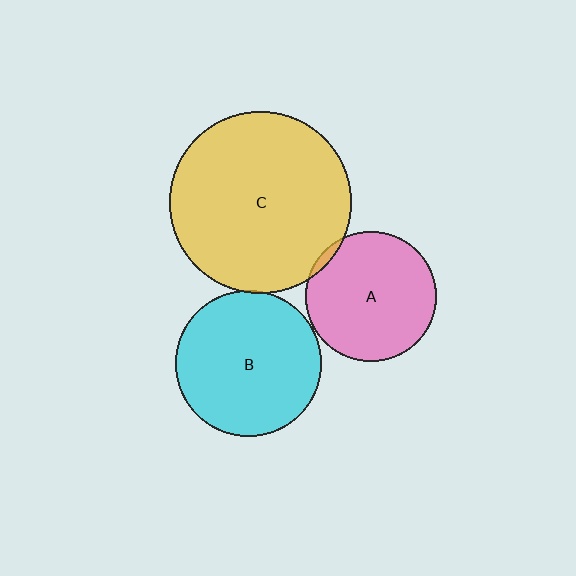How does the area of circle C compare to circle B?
Approximately 1.5 times.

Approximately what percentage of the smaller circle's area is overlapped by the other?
Approximately 5%.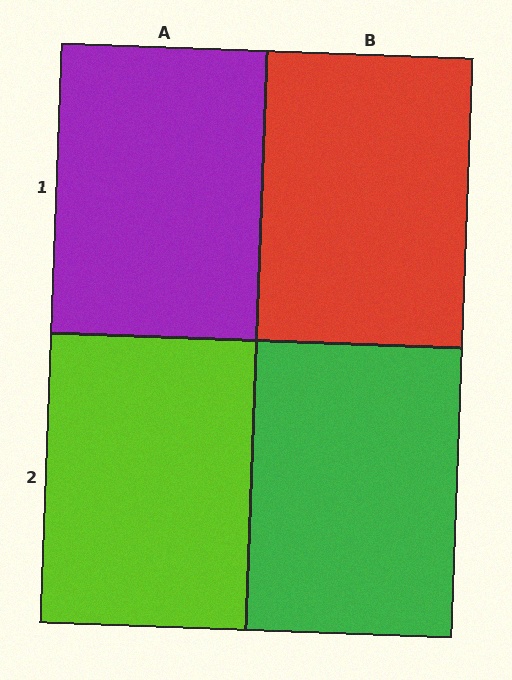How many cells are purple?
1 cell is purple.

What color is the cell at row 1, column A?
Purple.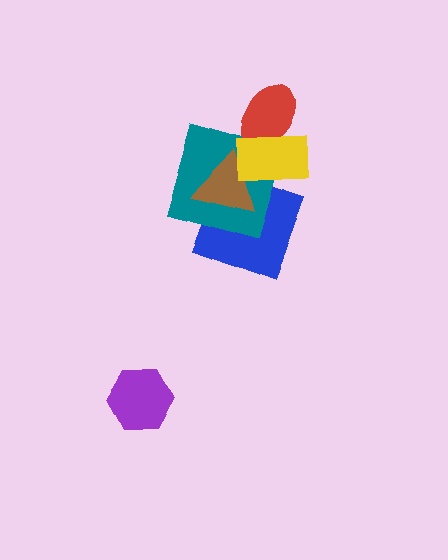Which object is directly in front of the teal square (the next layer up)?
The brown triangle is directly in front of the teal square.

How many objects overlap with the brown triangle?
3 objects overlap with the brown triangle.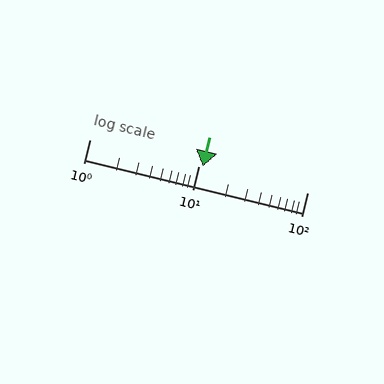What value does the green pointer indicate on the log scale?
The pointer indicates approximately 11.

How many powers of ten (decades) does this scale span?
The scale spans 2 decades, from 1 to 100.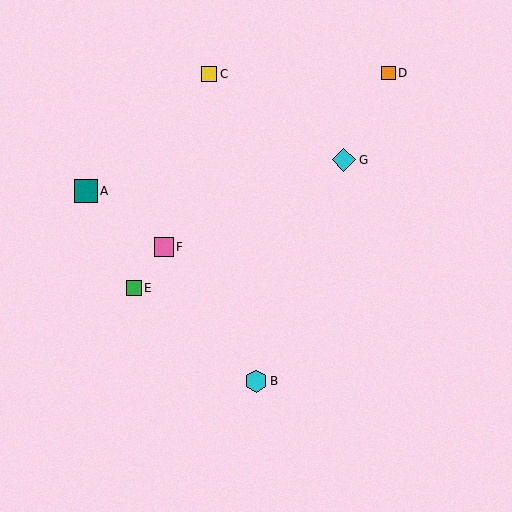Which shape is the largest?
The cyan diamond (labeled G) is the largest.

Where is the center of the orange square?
The center of the orange square is at (388, 73).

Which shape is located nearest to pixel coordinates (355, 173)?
The cyan diamond (labeled G) at (344, 160) is nearest to that location.